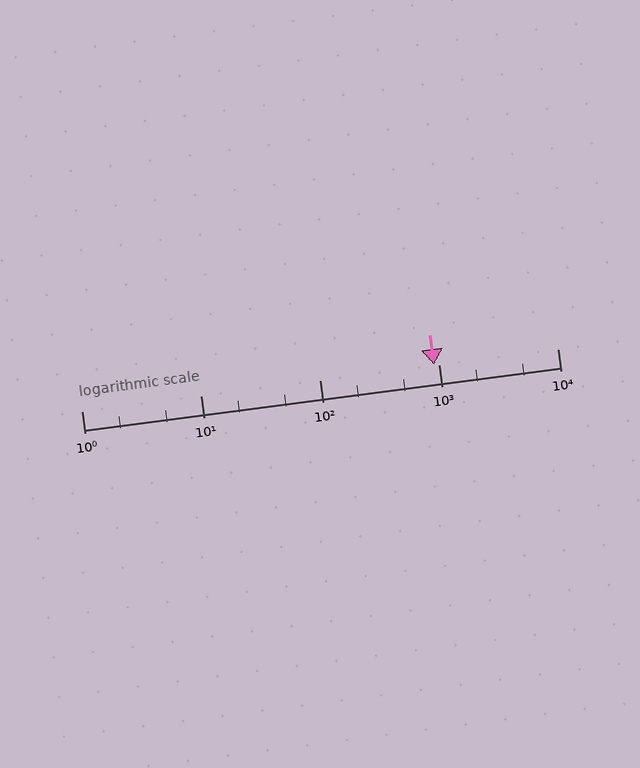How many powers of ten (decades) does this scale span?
The scale spans 4 decades, from 1 to 10000.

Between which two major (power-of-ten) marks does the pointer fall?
The pointer is between 100 and 1000.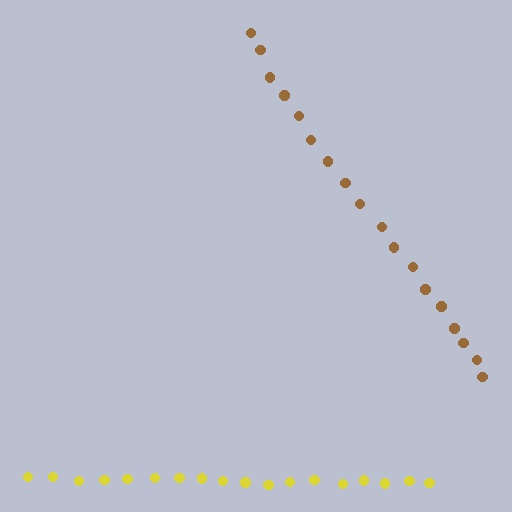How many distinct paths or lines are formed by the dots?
There are 2 distinct paths.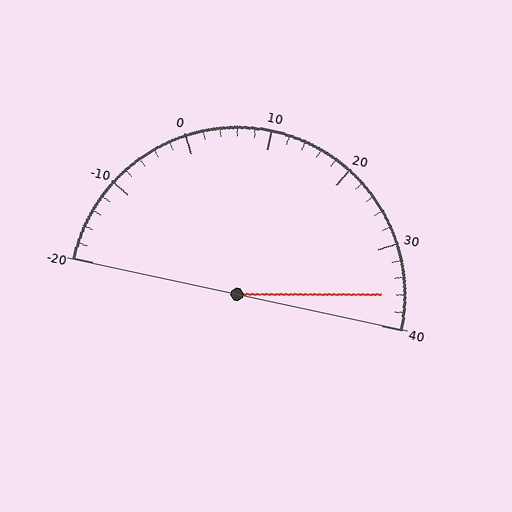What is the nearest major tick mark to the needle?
The nearest major tick mark is 40.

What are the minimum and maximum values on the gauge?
The gauge ranges from -20 to 40.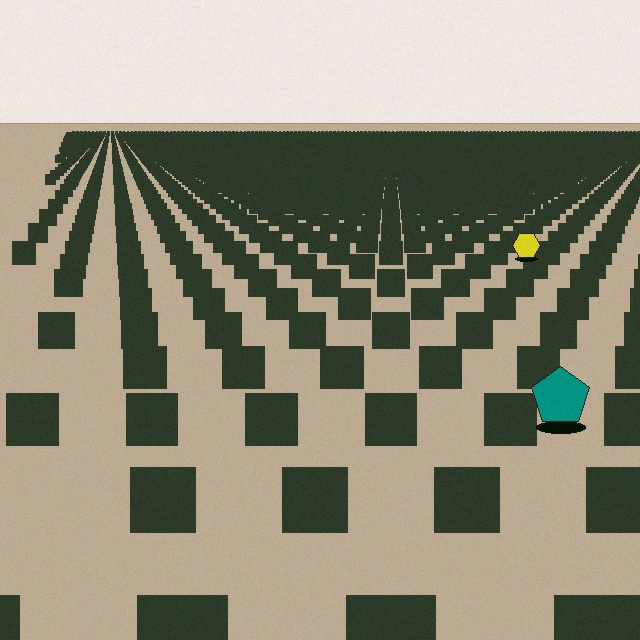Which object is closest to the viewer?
The teal pentagon is closest. The texture marks near it are larger and more spread out.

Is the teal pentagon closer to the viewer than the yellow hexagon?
Yes. The teal pentagon is closer — you can tell from the texture gradient: the ground texture is coarser near it.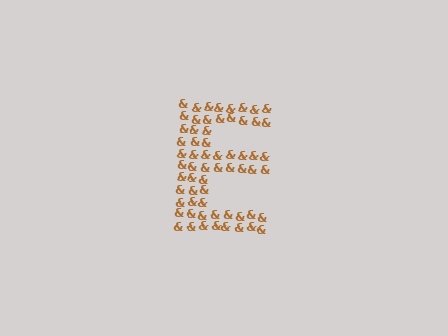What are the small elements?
The small elements are ampersands.